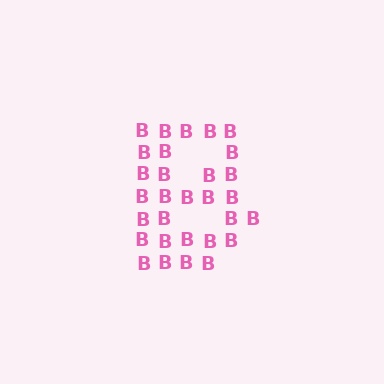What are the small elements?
The small elements are letter B's.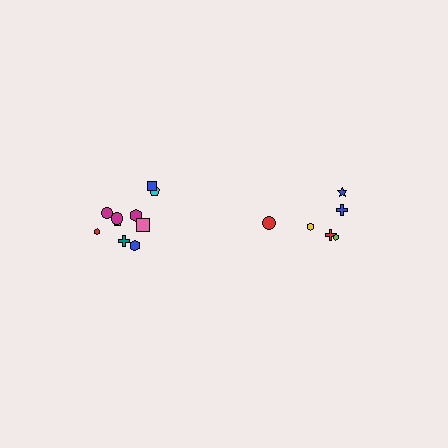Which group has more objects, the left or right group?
The left group.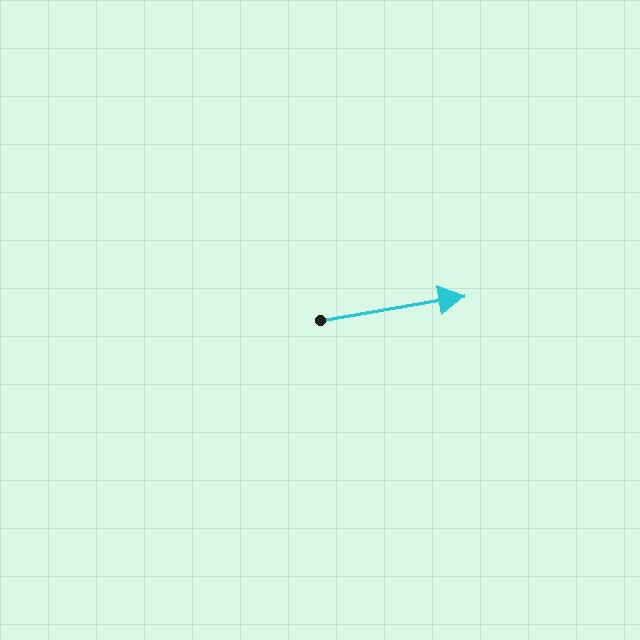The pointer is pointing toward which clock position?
Roughly 3 o'clock.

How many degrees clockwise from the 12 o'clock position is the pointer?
Approximately 80 degrees.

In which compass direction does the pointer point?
East.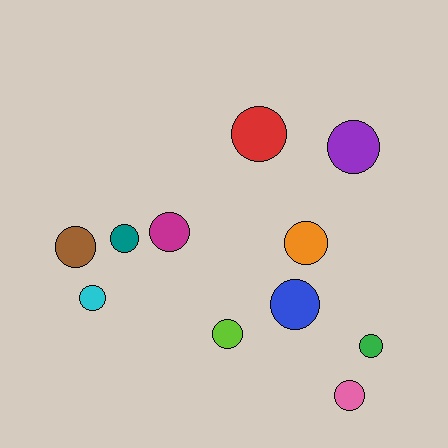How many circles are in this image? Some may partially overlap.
There are 11 circles.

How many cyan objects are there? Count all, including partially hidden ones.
There is 1 cyan object.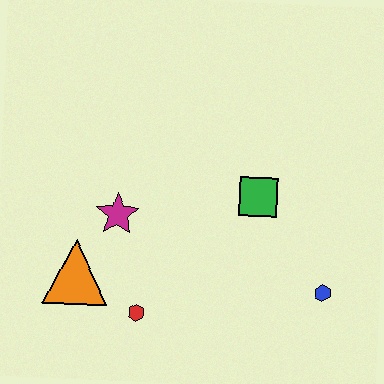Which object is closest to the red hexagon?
The orange triangle is closest to the red hexagon.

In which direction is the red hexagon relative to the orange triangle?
The red hexagon is to the right of the orange triangle.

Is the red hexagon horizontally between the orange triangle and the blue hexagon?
Yes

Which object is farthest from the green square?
The orange triangle is farthest from the green square.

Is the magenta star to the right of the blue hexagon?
No